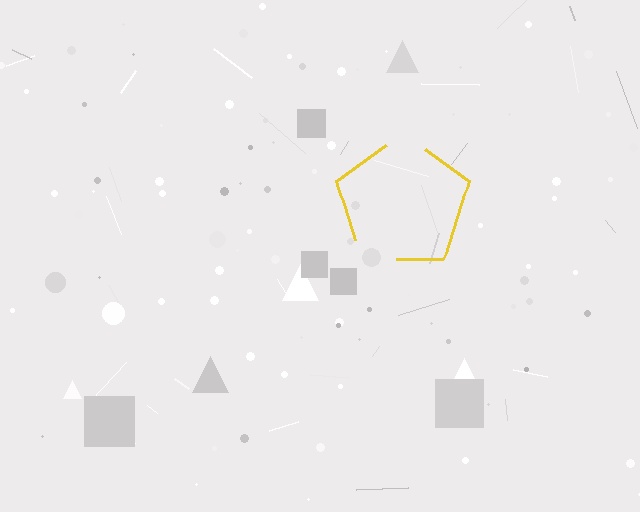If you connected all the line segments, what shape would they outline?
They would outline a pentagon.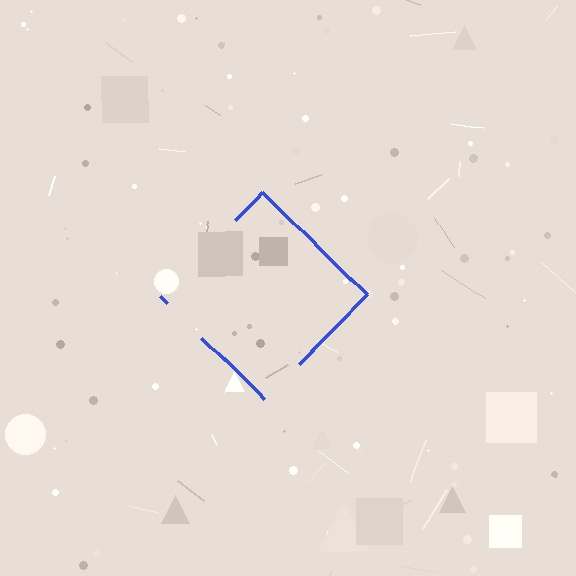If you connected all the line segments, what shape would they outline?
They would outline a diamond.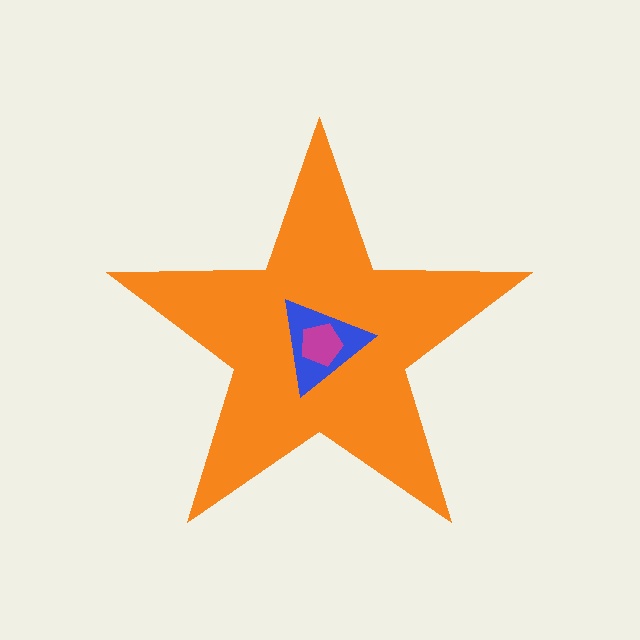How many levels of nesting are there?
3.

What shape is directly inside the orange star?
The blue triangle.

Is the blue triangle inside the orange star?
Yes.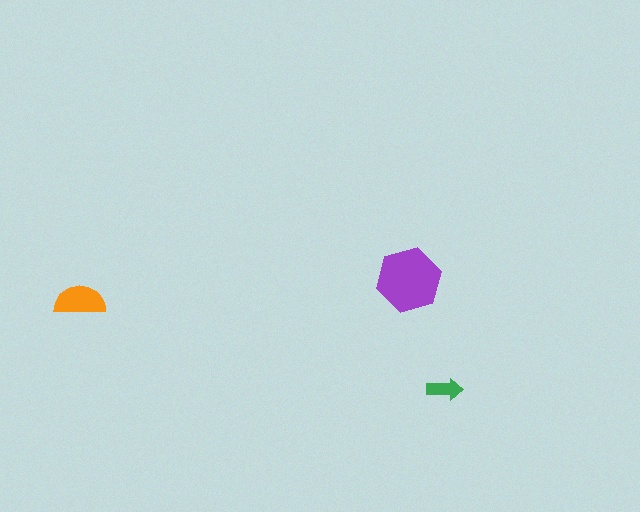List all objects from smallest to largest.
The green arrow, the orange semicircle, the purple hexagon.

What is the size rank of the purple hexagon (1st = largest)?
1st.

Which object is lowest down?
The green arrow is bottommost.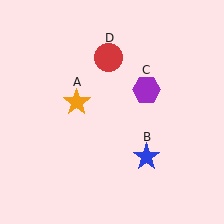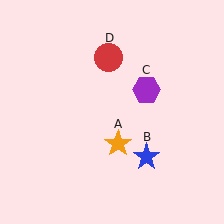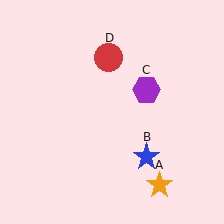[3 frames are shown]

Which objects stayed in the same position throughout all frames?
Blue star (object B) and purple hexagon (object C) and red circle (object D) remained stationary.